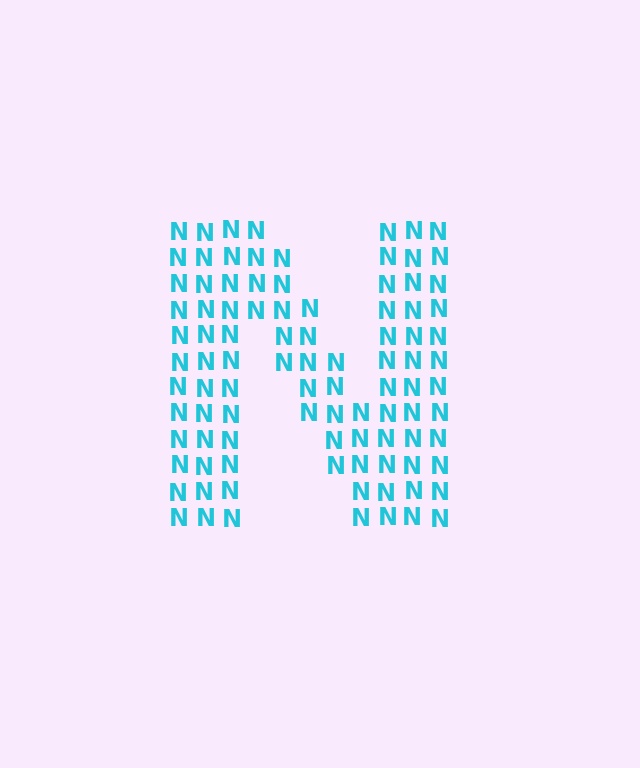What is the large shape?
The large shape is the letter N.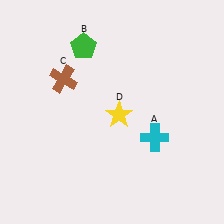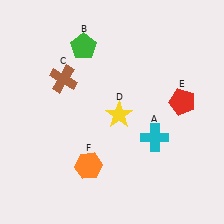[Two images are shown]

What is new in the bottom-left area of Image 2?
An orange hexagon (F) was added in the bottom-left area of Image 2.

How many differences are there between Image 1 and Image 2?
There are 2 differences between the two images.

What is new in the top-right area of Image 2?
A red pentagon (E) was added in the top-right area of Image 2.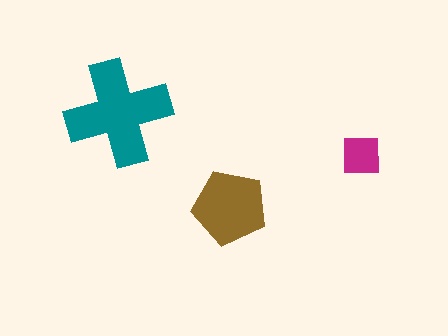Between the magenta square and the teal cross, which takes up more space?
The teal cross.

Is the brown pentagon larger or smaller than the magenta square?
Larger.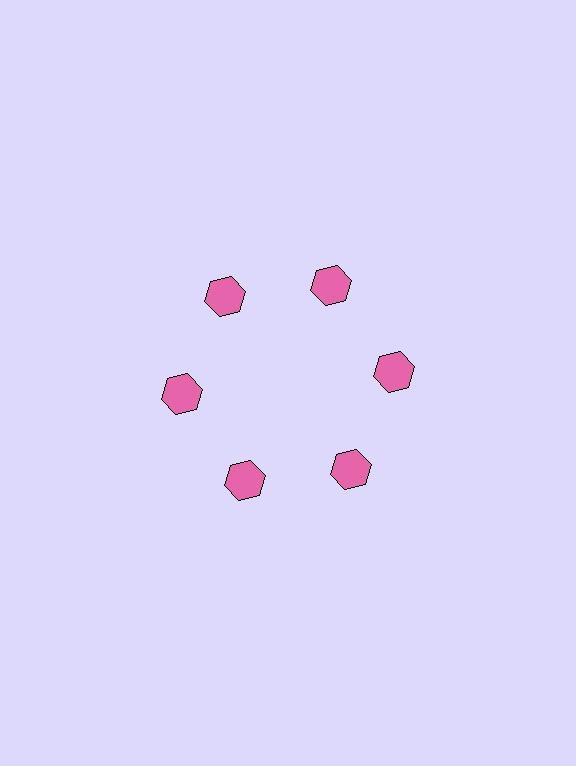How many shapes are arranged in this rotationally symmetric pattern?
There are 6 shapes, arranged in 6 groups of 1.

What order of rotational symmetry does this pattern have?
This pattern has 6-fold rotational symmetry.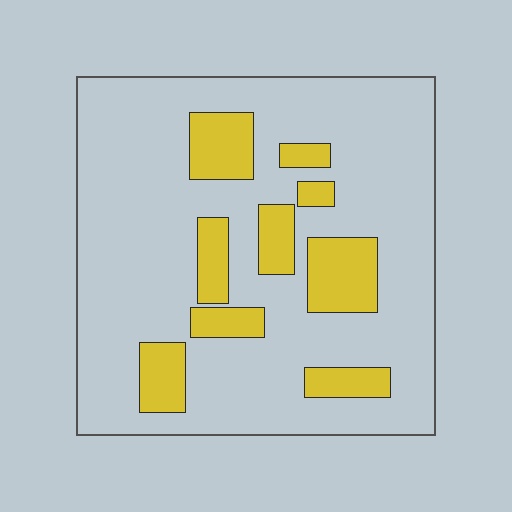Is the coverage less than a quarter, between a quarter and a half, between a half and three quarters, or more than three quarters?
Less than a quarter.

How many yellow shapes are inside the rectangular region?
9.